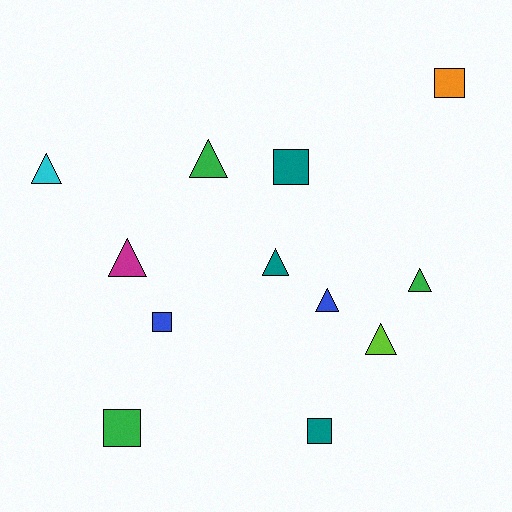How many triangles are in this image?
There are 7 triangles.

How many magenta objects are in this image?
There is 1 magenta object.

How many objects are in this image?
There are 12 objects.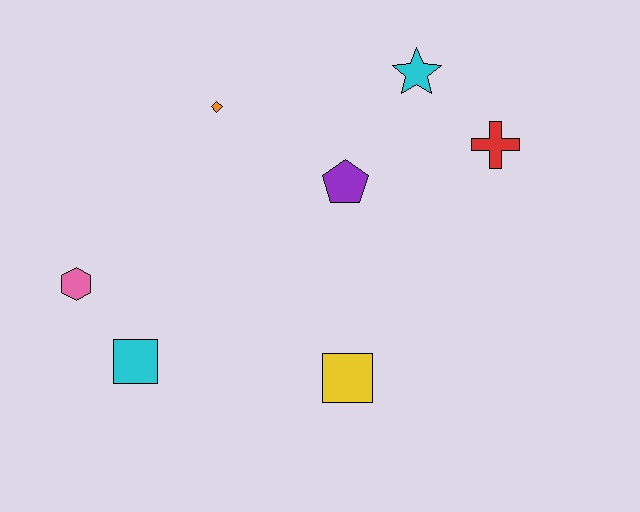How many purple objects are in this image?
There is 1 purple object.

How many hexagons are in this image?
There is 1 hexagon.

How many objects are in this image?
There are 7 objects.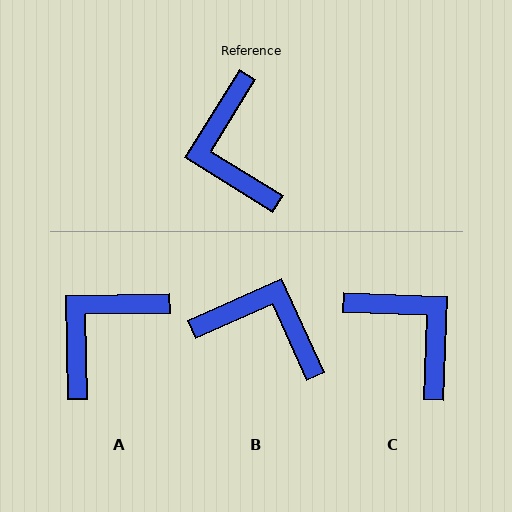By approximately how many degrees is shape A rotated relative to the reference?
Approximately 57 degrees clockwise.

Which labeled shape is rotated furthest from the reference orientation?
C, about 151 degrees away.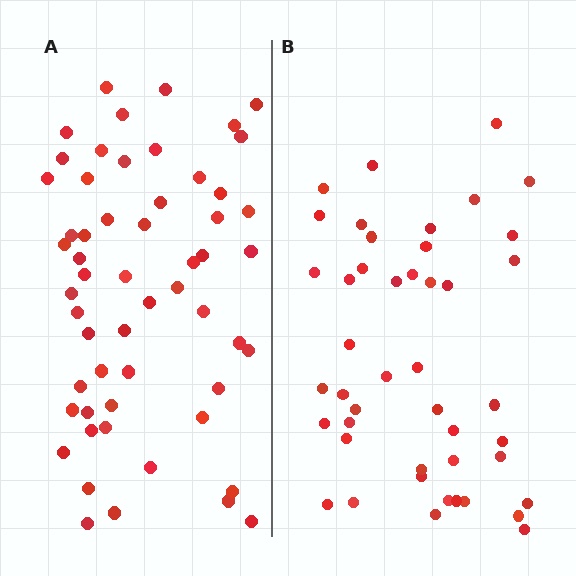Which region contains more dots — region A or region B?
Region A (the left region) has more dots.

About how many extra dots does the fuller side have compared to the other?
Region A has roughly 12 or so more dots than region B.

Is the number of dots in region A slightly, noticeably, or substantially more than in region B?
Region A has only slightly more — the two regions are fairly close. The ratio is roughly 1.2 to 1.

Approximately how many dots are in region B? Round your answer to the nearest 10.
About 40 dots. (The exact count is 45, which rounds to 40.)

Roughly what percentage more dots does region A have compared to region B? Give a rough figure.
About 25% more.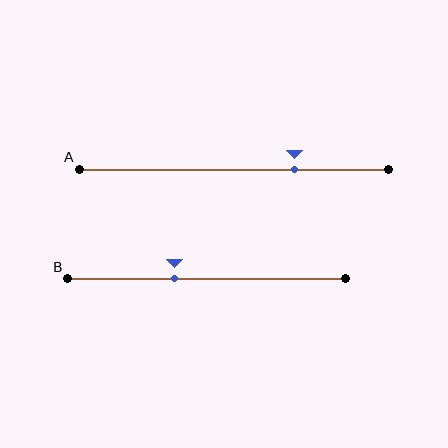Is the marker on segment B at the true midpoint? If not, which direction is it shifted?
No, the marker on segment B is shifted to the left by about 11% of the segment length.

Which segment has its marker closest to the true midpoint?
Segment B has its marker closest to the true midpoint.